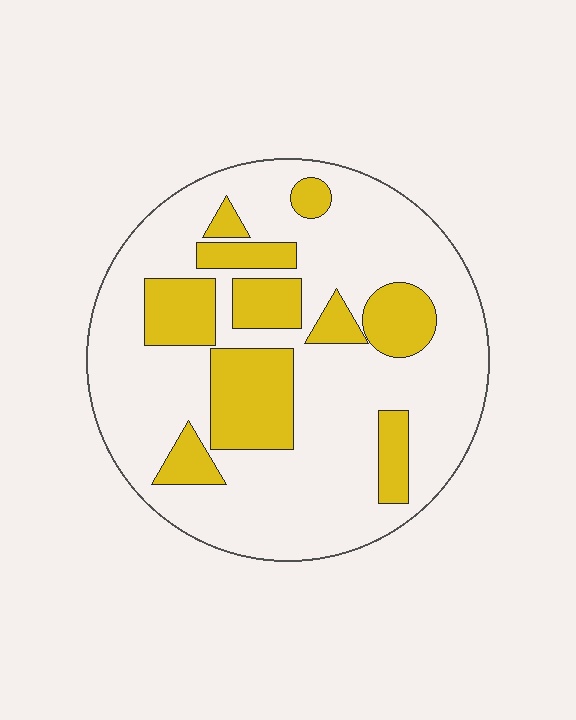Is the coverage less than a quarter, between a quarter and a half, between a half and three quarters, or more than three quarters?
Between a quarter and a half.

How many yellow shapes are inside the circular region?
10.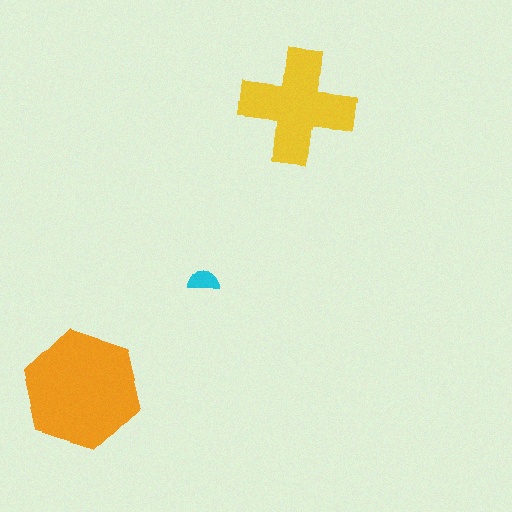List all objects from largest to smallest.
The orange hexagon, the yellow cross, the cyan semicircle.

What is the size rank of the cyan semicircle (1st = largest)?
3rd.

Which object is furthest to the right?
The yellow cross is rightmost.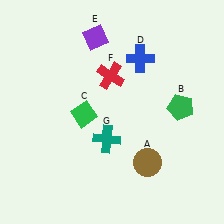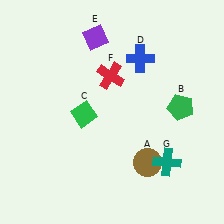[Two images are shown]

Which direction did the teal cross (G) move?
The teal cross (G) moved right.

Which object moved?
The teal cross (G) moved right.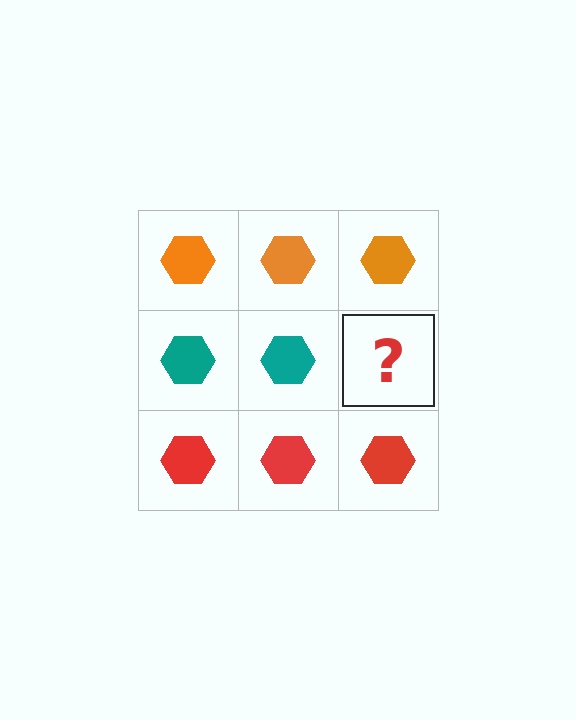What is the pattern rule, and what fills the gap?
The rule is that each row has a consistent color. The gap should be filled with a teal hexagon.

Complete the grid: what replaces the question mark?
The question mark should be replaced with a teal hexagon.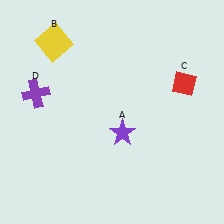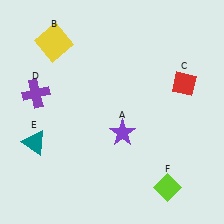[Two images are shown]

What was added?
A teal triangle (E), a lime diamond (F) were added in Image 2.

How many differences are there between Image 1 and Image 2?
There are 2 differences between the two images.